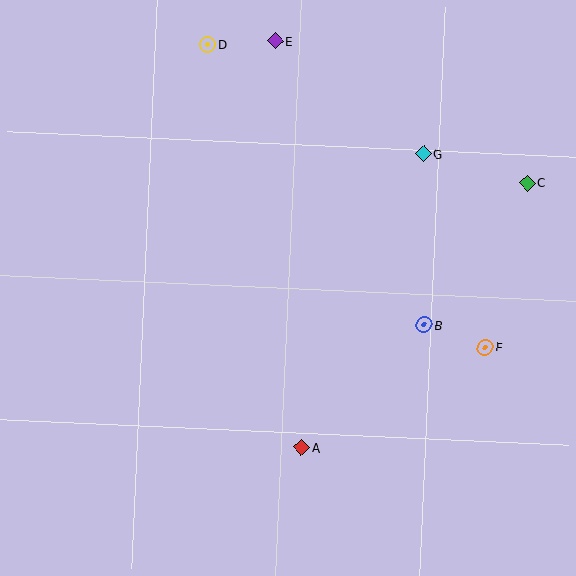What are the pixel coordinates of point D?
Point D is at (208, 44).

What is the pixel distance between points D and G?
The distance between D and G is 242 pixels.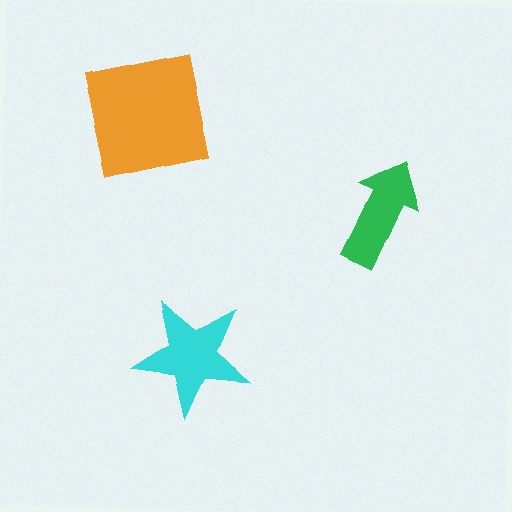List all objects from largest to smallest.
The orange square, the cyan star, the green arrow.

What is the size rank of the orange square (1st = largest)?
1st.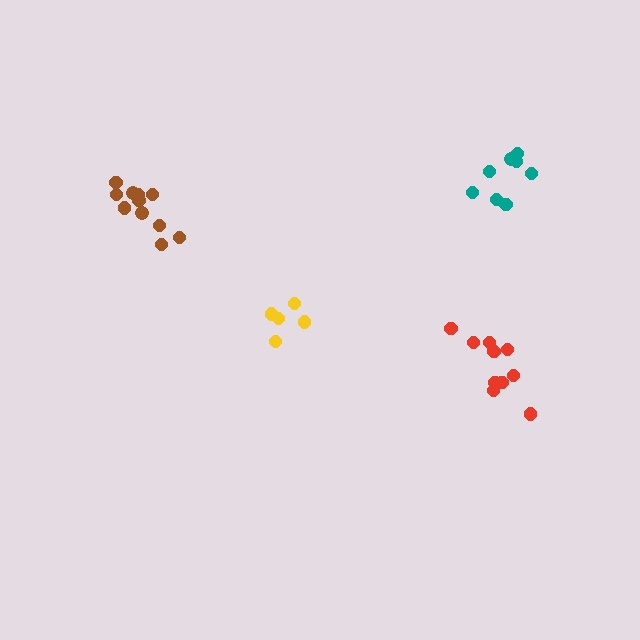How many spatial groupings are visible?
There are 4 spatial groupings.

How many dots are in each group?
Group 1: 5 dots, Group 2: 11 dots, Group 3: 10 dots, Group 4: 8 dots (34 total).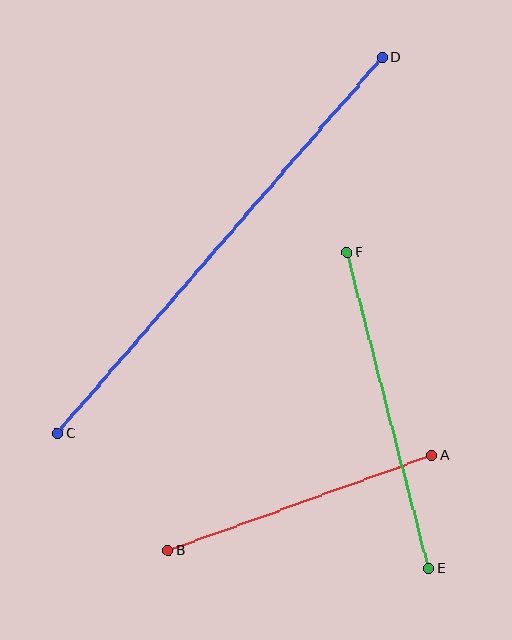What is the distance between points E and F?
The distance is approximately 326 pixels.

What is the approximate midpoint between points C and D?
The midpoint is at approximately (220, 245) pixels.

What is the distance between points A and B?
The distance is approximately 281 pixels.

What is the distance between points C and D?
The distance is approximately 497 pixels.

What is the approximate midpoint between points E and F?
The midpoint is at approximately (388, 410) pixels.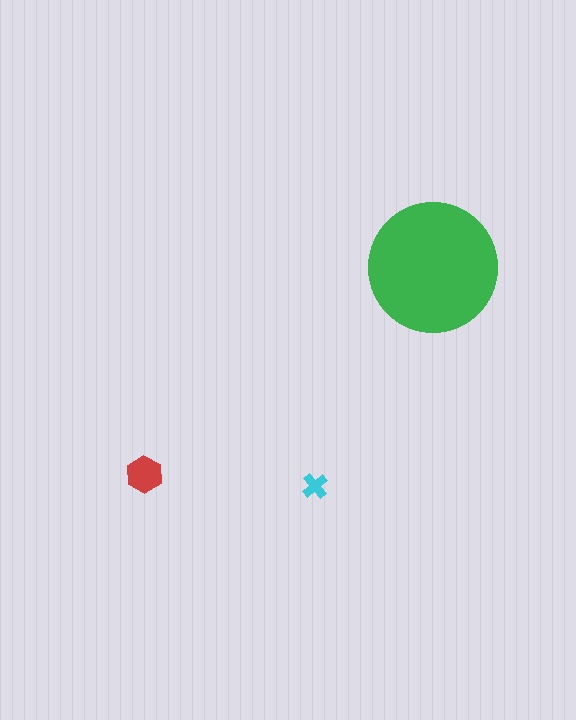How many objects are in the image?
There are 3 objects in the image.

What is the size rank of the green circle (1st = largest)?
1st.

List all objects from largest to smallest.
The green circle, the red hexagon, the cyan cross.